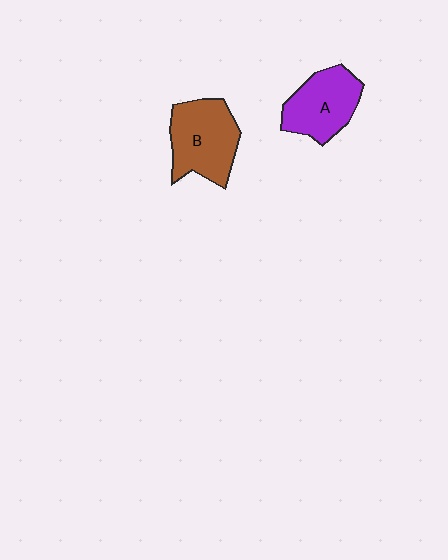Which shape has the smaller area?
Shape A (purple).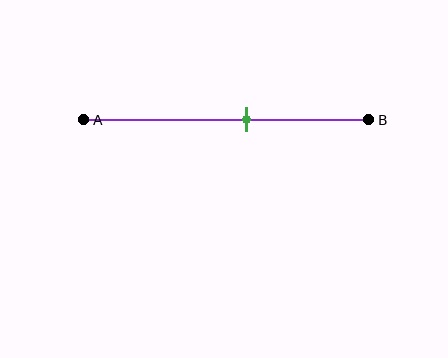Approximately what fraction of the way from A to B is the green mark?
The green mark is approximately 55% of the way from A to B.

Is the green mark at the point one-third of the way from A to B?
No, the mark is at about 55% from A, not at the 33% one-third point.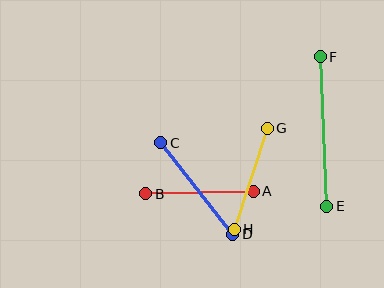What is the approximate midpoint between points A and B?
The midpoint is at approximately (200, 193) pixels.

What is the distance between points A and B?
The distance is approximately 108 pixels.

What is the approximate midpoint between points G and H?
The midpoint is at approximately (251, 179) pixels.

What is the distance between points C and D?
The distance is approximately 116 pixels.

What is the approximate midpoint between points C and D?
The midpoint is at approximately (197, 188) pixels.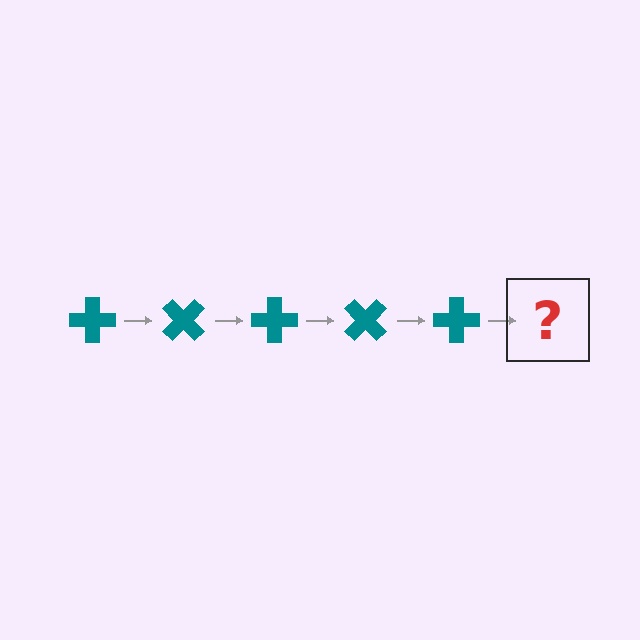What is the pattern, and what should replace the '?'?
The pattern is that the cross rotates 45 degrees each step. The '?' should be a teal cross rotated 225 degrees.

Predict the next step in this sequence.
The next step is a teal cross rotated 225 degrees.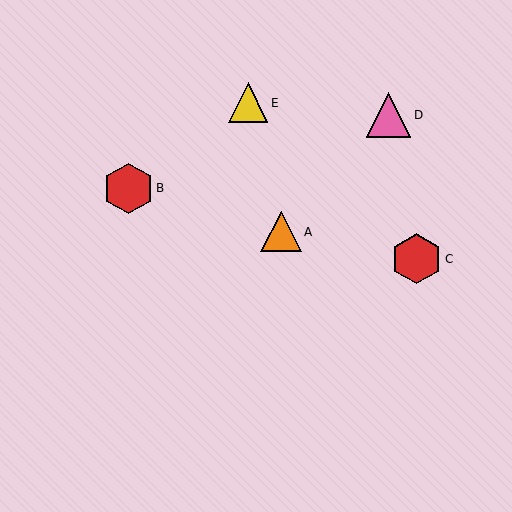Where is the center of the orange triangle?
The center of the orange triangle is at (281, 232).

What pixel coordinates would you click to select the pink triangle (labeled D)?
Click at (389, 115) to select the pink triangle D.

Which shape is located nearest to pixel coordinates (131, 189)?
The red hexagon (labeled B) at (128, 188) is nearest to that location.